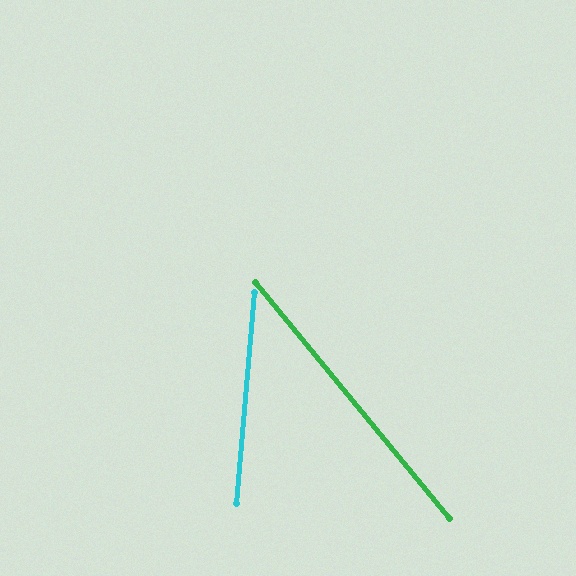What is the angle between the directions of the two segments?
Approximately 44 degrees.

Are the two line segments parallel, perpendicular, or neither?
Neither parallel nor perpendicular — they differ by about 44°.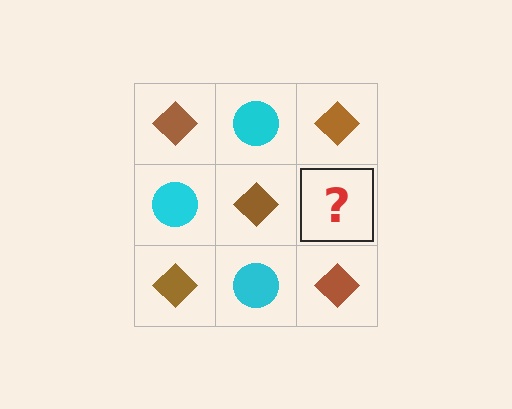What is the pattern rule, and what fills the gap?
The rule is that it alternates brown diamond and cyan circle in a checkerboard pattern. The gap should be filled with a cyan circle.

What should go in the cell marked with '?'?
The missing cell should contain a cyan circle.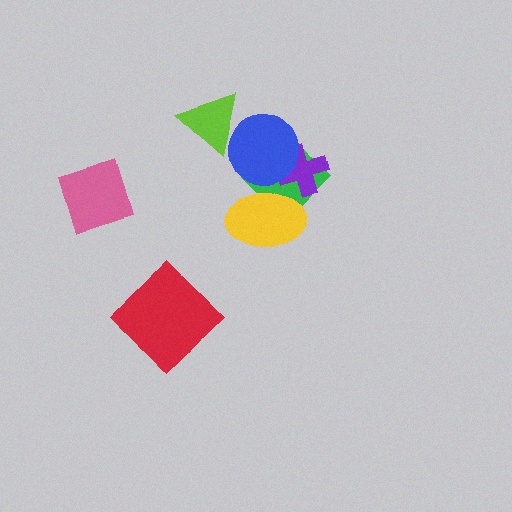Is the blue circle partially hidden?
Yes, it is partially covered by another shape.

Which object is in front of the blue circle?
The lime triangle is in front of the blue circle.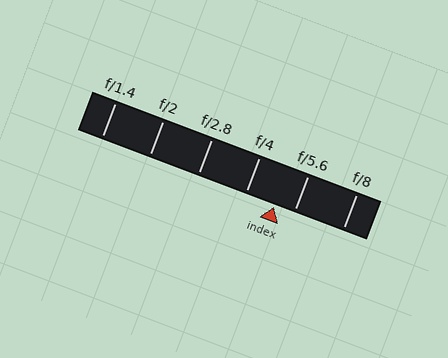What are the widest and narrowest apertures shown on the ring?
The widest aperture shown is f/1.4 and the narrowest is f/8.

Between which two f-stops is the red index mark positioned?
The index mark is between f/4 and f/5.6.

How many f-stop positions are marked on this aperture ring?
There are 6 f-stop positions marked.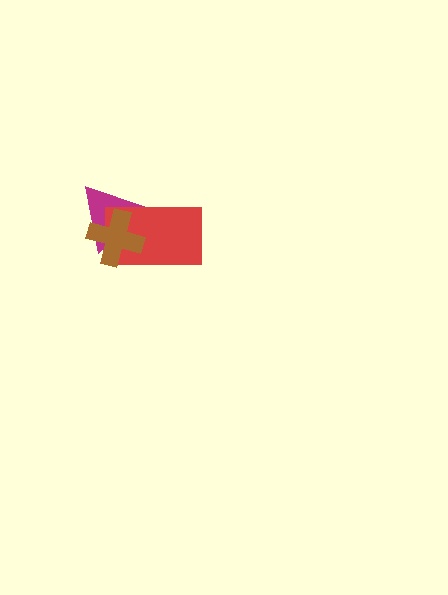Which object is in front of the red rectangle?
The brown cross is in front of the red rectangle.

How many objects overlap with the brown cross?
2 objects overlap with the brown cross.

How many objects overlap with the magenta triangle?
2 objects overlap with the magenta triangle.